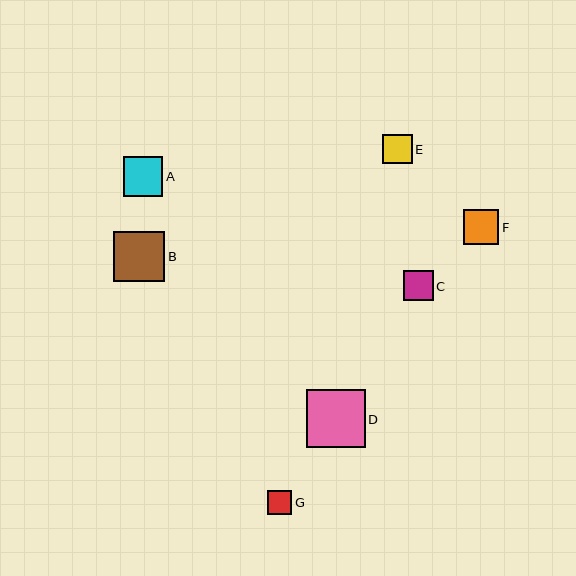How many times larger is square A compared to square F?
Square A is approximately 1.1 times the size of square F.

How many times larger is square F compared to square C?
Square F is approximately 1.2 times the size of square C.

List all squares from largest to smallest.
From largest to smallest: D, B, A, F, C, E, G.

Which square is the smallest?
Square G is the smallest with a size of approximately 24 pixels.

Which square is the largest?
Square D is the largest with a size of approximately 58 pixels.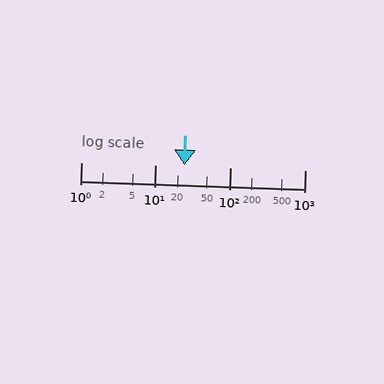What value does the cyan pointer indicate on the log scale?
The pointer indicates approximately 24.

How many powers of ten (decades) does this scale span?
The scale spans 3 decades, from 1 to 1000.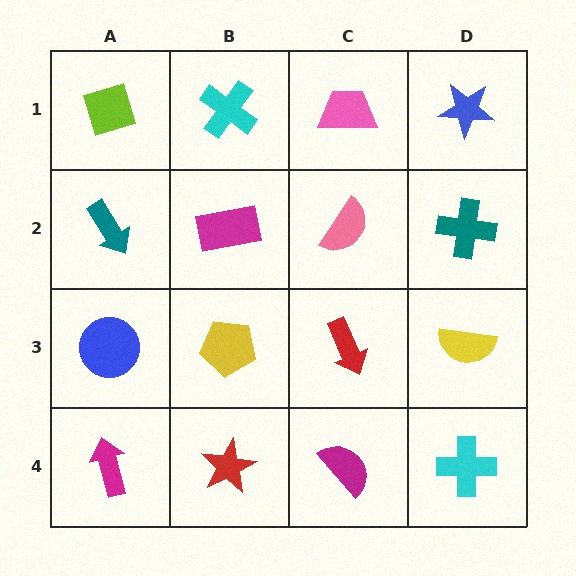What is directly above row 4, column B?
A yellow pentagon.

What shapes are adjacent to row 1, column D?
A teal cross (row 2, column D), a pink trapezoid (row 1, column C).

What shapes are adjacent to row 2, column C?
A pink trapezoid (row 1, column C), a red arrow (row 3, column C), a magenta rectangle (row 2, column B), a teal cross (row 2, column D).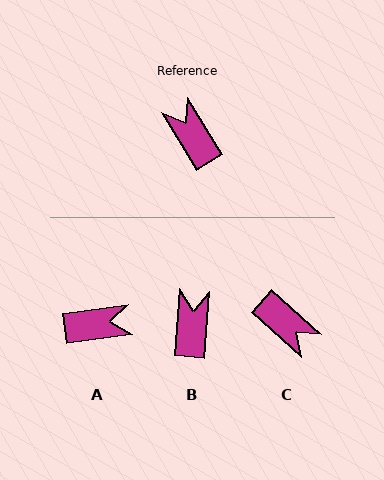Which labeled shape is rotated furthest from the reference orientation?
C, about 163 degrees away.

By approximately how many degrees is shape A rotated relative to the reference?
Approximately 114 degrees clockwise.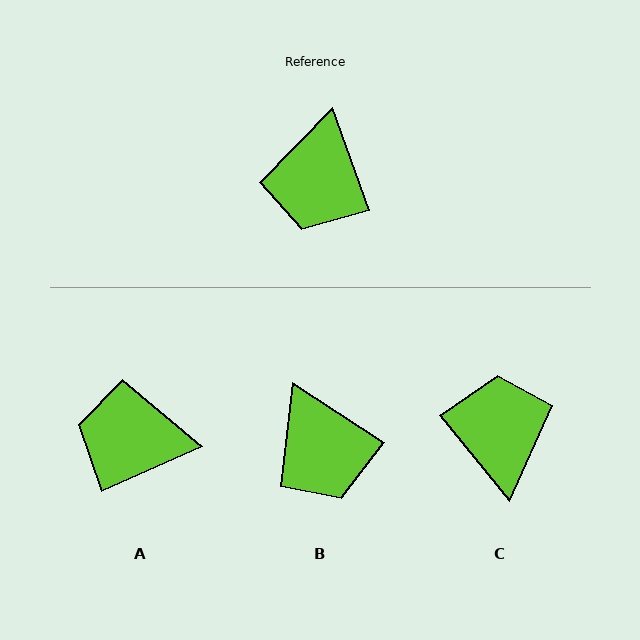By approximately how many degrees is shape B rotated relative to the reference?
Approximately 37 degrees counter-clockwise.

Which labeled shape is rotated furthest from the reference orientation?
C, about 160 degrees away.